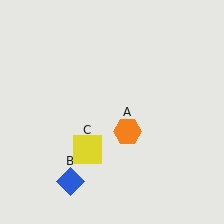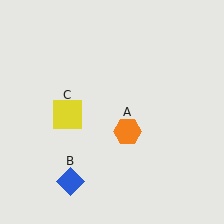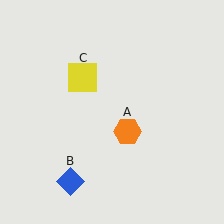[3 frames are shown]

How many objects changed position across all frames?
1 object changed position: yellow square (object C).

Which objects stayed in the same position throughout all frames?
Orange hexagon (object A) and blue diamond (object B) remained stationary.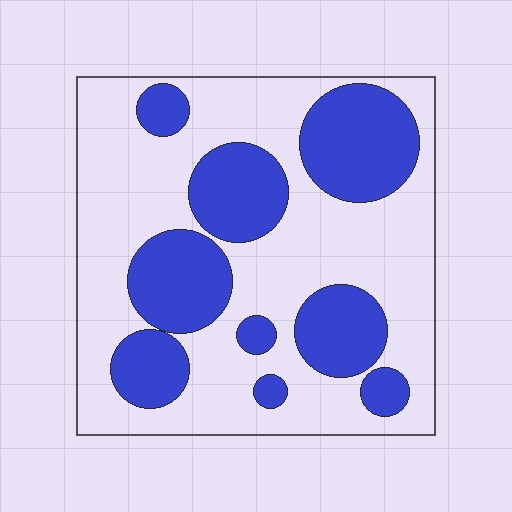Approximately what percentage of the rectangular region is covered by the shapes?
Approximately 35%.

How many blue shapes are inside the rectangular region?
9.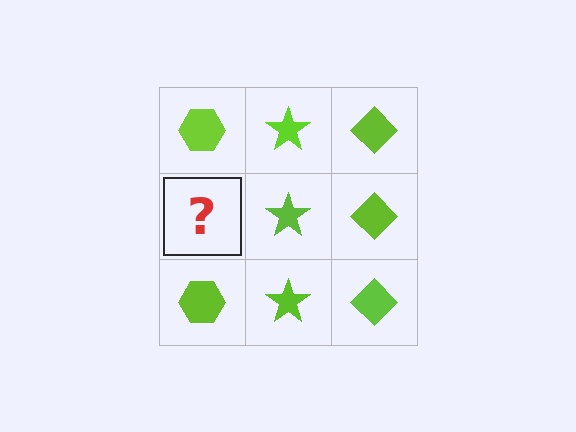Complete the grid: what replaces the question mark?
The question mark should be replaced with a lime hexagon.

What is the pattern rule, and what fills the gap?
The rule is that each column has a consistent shape. The gap should be filled with a lime hexagon.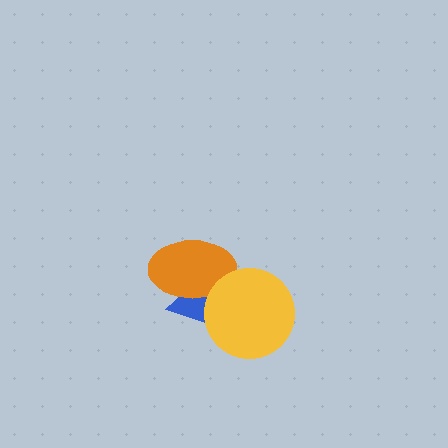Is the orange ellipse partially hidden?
Yes, it is partially covered by another shape.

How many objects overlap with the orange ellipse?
2 objects overlap with the orange ellipse.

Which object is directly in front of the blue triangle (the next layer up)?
The orange ellipse is directly in front of the blue triangle.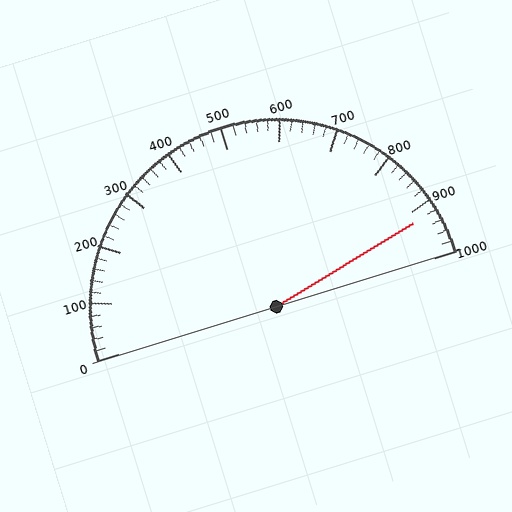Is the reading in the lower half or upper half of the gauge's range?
The reading is in the upper half of the range (0 to 1000).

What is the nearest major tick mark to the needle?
The nearest major tick mark is 900.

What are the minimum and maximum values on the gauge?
The gauge ranges from 0 to 1000.